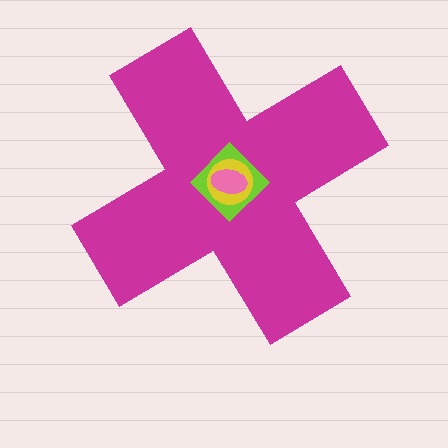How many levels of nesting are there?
4.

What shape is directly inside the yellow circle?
The pink ellipse.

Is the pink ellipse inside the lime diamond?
Yes.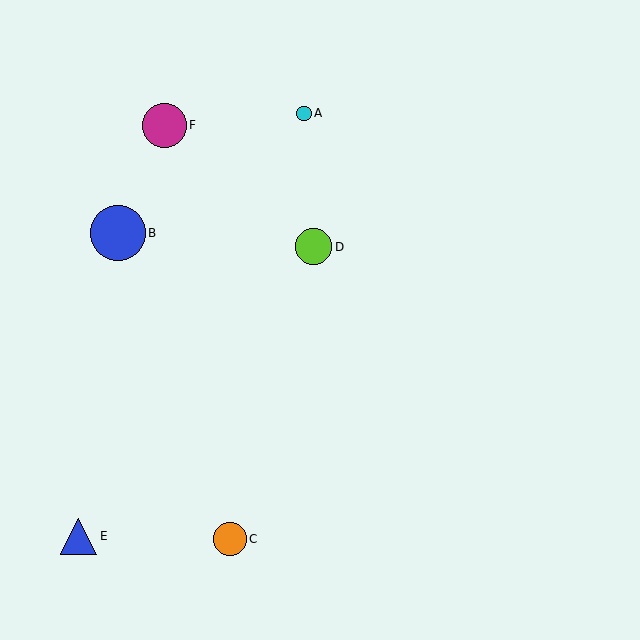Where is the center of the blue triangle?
The center of the blue triangle is at (79, 536).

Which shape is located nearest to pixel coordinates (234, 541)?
The orange circle (labeled C) at (230, 539) is nearest to that location.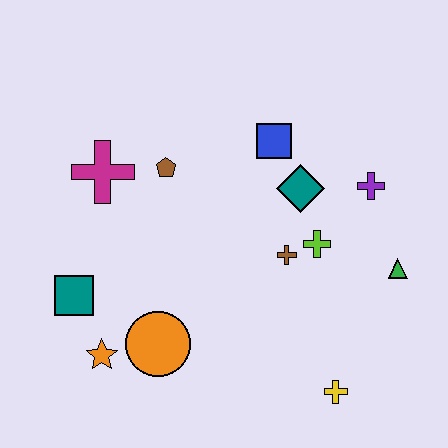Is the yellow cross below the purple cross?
Yes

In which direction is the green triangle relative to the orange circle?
The green triangle is to the right of the orange circle.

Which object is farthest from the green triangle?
The teal square is farthest from the green triangle.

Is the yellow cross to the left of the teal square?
No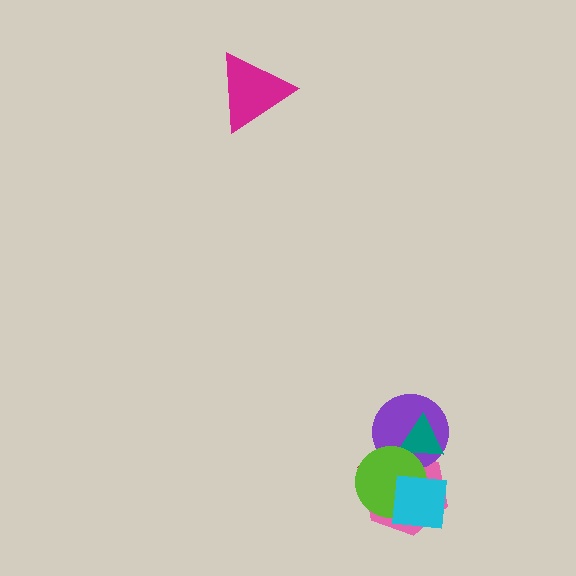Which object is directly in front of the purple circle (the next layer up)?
The teal triangle is directly in front of the purple circle.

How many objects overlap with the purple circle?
4 objects overlap with the purple circle.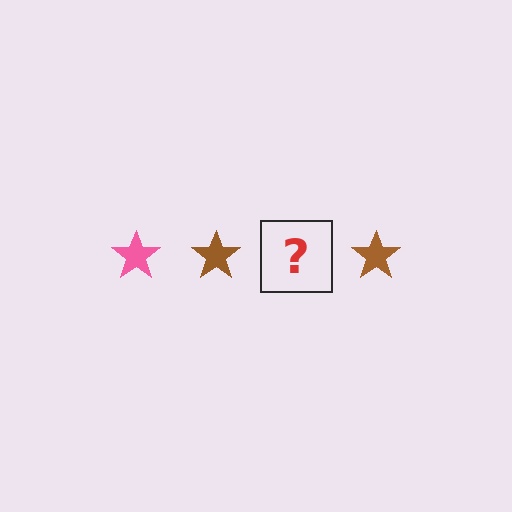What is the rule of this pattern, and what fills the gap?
The rule is that the pattern cycles through pink, brown stars. The gap should be filled with a pink star.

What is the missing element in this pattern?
The missing element is a pink star.